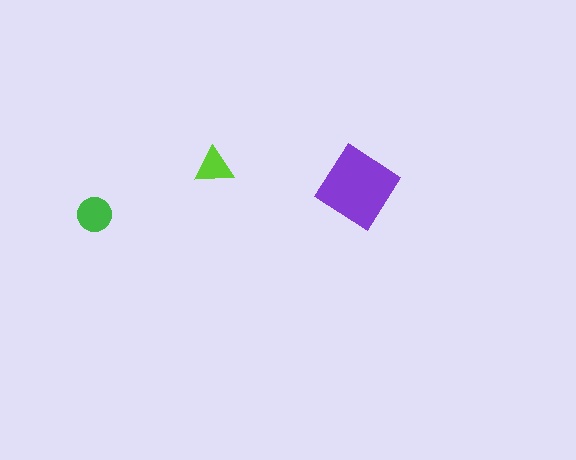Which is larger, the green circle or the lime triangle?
The green circle.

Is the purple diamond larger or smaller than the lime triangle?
Larger.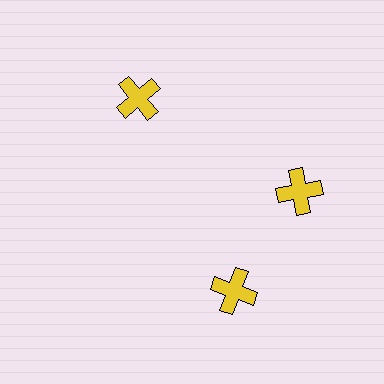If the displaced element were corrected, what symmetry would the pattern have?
It would have 3-fold rotational symmetry — the pattern would map onto itself every 120 degrees.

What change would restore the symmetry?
The symmetry would be restored by rotating it back into even spacing with its neighbors so that all 3 crosses sit at equal angles and equal distance from the center.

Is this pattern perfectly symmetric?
No. The 3 yellow crosses are arranged in a ring, but one element near the 7 o'clock position is rotated out of alignment along the ring, breaking the 3-fold rotational symmetry.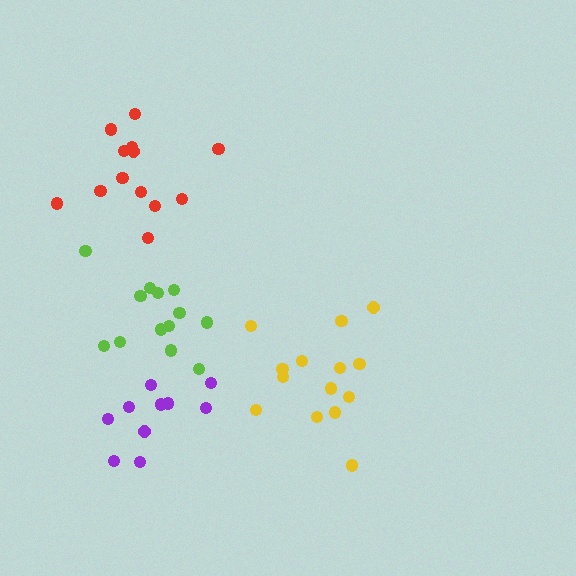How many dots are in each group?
Group 1: 14 dots, Group 2: 13 dots, Group 3: 13 dots, Group 4: 10 dots (50 total).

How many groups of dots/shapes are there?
There are 4 groups.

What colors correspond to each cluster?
The clusters are colored: yellow, lime, red, purple.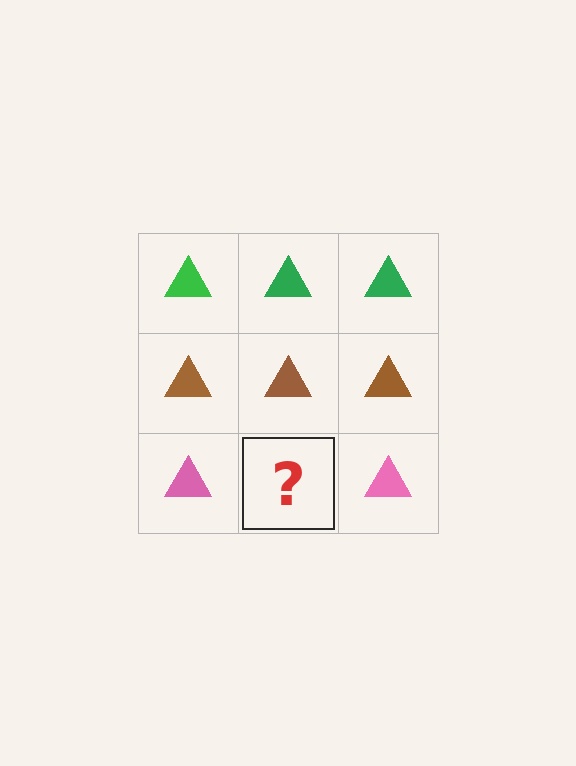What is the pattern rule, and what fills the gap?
The rule is that each row has a consistent color. The gap should be filled with a pink triangle.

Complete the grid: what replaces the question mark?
The question mark should be replaced with a pink triangle.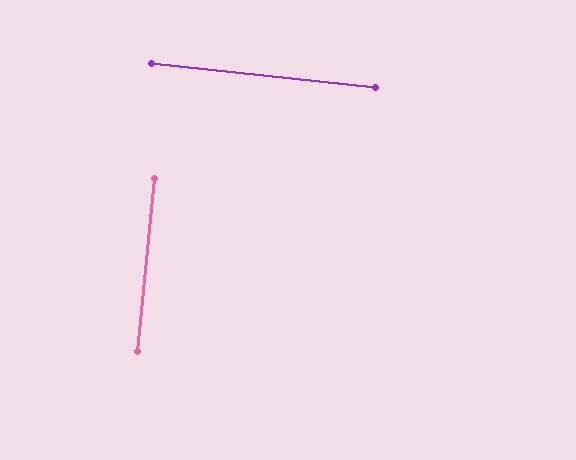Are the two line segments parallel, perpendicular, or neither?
Perpendicular — they meet at approximately 90°.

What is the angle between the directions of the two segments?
Approximately 90 degrees.